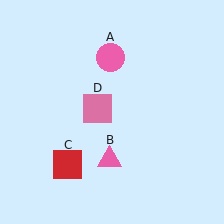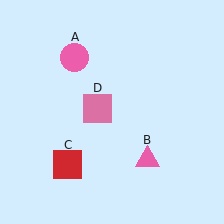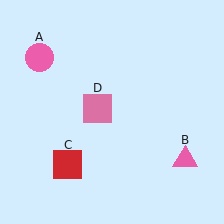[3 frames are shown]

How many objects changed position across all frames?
2 objects changed position: pink circle (object A), pink triangle (object B).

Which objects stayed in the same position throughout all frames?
Red square (object C) and pink square (object D) remained stationary.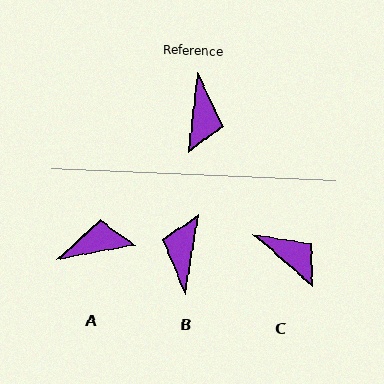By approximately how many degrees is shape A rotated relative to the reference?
Approximately 107 degrees counter-clockwise.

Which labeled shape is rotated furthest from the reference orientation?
B, about 177 degrees away.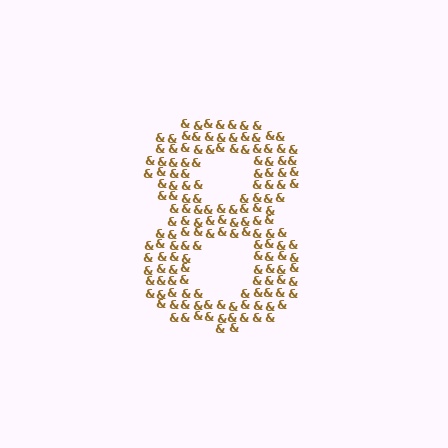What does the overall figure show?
The overall figure shows the digit 8.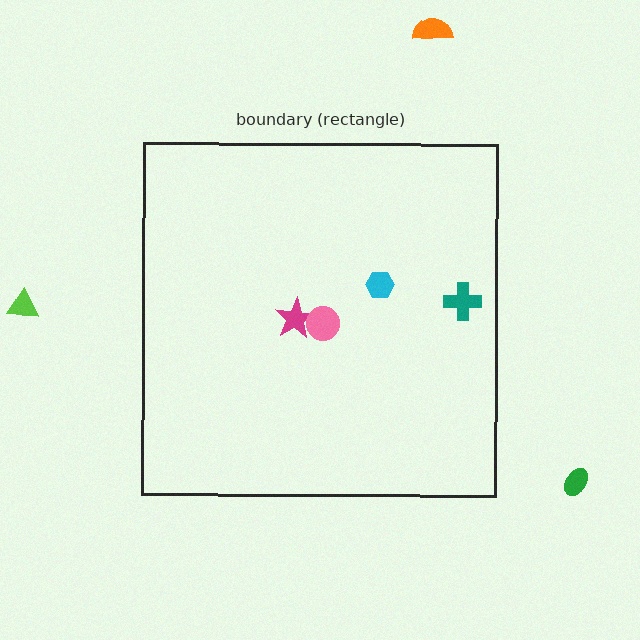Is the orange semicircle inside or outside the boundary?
Outside.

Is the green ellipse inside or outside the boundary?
Outside.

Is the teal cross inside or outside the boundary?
Inside.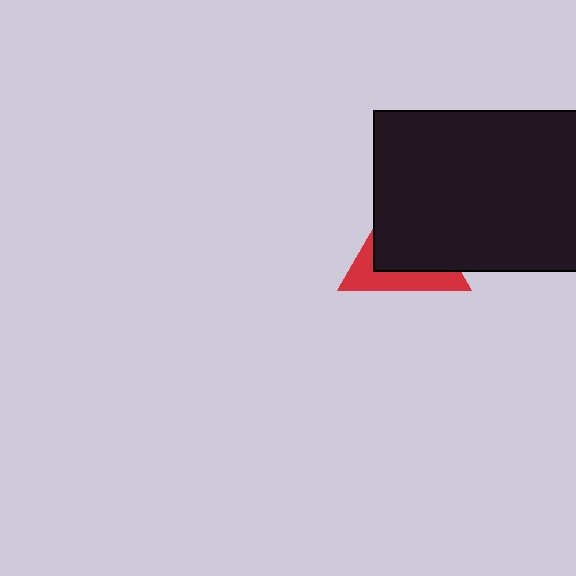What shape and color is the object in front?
The object in front is a black rectangle.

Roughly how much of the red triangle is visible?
A small part of it is visible (roughly 38%).